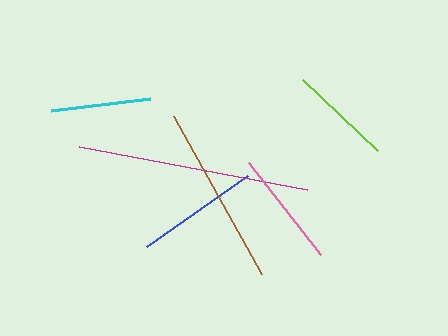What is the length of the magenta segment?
The magenta segment is approximately 232 pixels long.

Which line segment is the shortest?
The cyan line is the shortest at approximately 100 pixels.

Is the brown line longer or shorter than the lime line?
The brown line is longer than the lime line.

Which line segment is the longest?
The magenta line is the longest at approximately 232 pixels.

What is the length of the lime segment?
The lime segment is approximately 103 pixels long.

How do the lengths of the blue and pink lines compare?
The blue and pink lines are approximately the same length.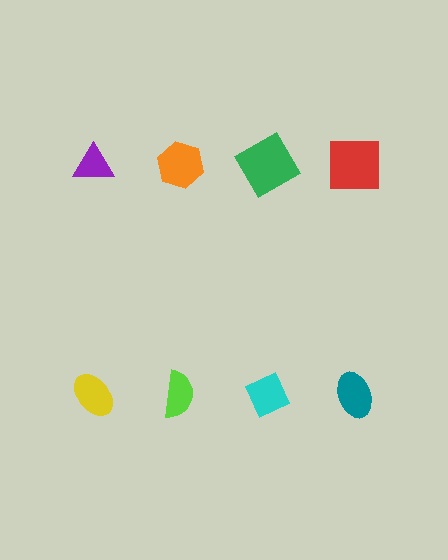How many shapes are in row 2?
4 shapes.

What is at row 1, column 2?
An orange hexagon.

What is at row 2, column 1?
A yellow ellipse.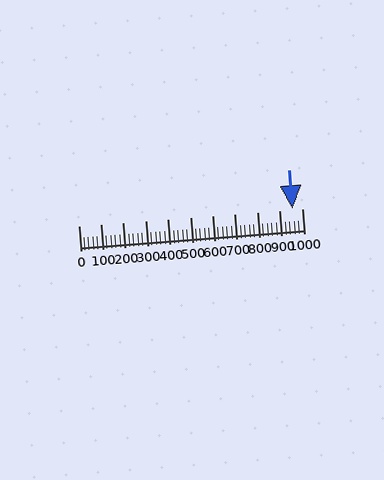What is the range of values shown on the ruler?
The ruler shows values from 0 to 1000.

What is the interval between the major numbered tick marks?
The major tick marks are spaced 100 units apart.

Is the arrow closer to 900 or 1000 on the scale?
The arrow is closer to 1000.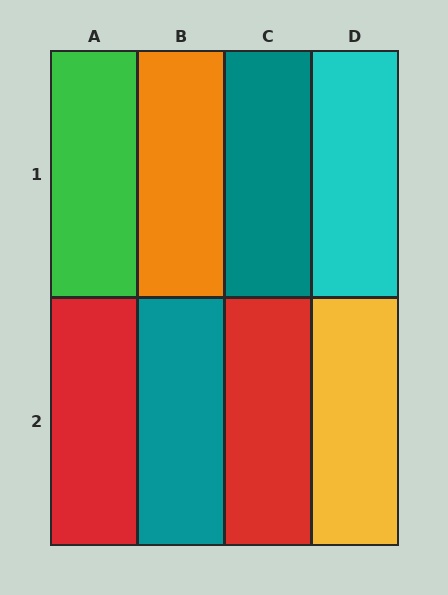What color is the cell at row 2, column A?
Red.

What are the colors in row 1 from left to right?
Green, orange, teal, cyan.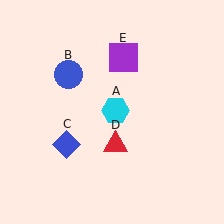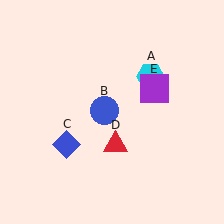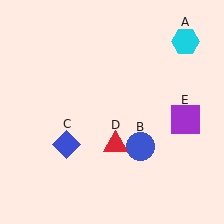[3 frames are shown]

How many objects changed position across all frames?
3 objects changed position: cyan hexagon (object A), blue circle (object B), purple square (object E).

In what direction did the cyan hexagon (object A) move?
The cyan hexagon (object A) moved up and to the right.